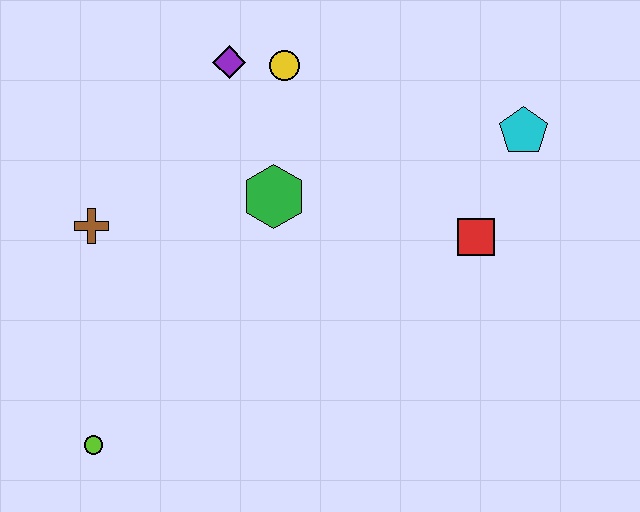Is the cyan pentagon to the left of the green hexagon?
No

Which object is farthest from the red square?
The lime circle is farthest from the red square.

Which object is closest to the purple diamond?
The yellow circle is closest to the purple diamond.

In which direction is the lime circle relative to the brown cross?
The lime circle is below the brown cross.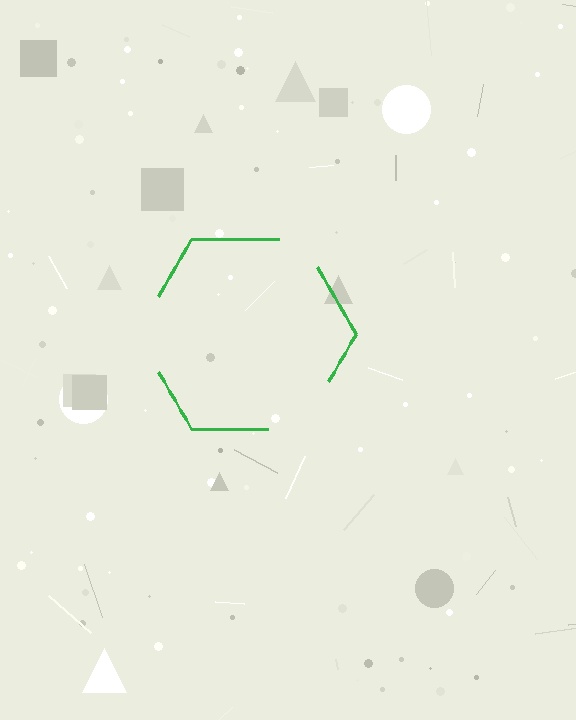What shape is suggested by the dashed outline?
The dashed outline suggests a hexagon.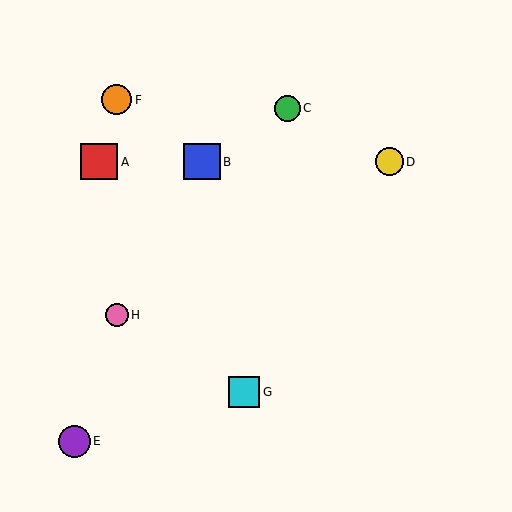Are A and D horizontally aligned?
Yes, both are at y≈162.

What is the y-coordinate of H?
Object H is at y≈315.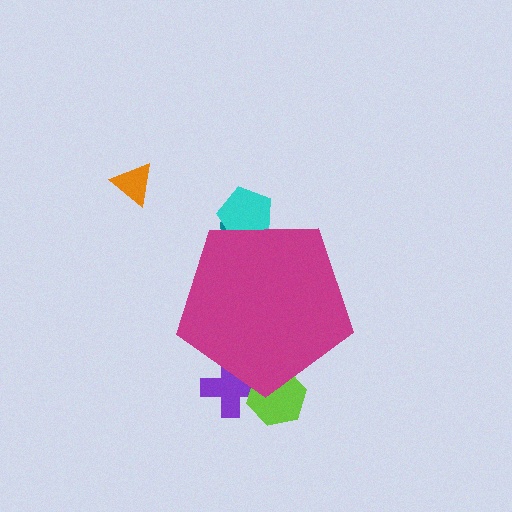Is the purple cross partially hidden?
Yes, the purple cross is partially hidden behind the magenta pentagon.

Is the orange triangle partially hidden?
No, the orange triangle is fully visible.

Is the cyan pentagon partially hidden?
Yes, the cyan pentagon is partially hidden behind the magenta pentagon.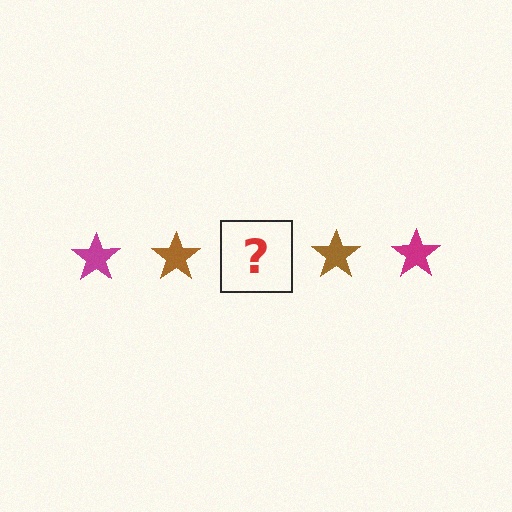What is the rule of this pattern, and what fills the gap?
The rule is that the pattern cycles through magenta, brown stars. The gap should be filled with a magenta star.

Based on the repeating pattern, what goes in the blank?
The blank should be a magenta star.